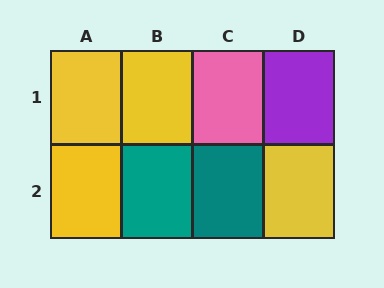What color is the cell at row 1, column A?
Yellow.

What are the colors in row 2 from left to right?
Yellow, teal, teal, yellow.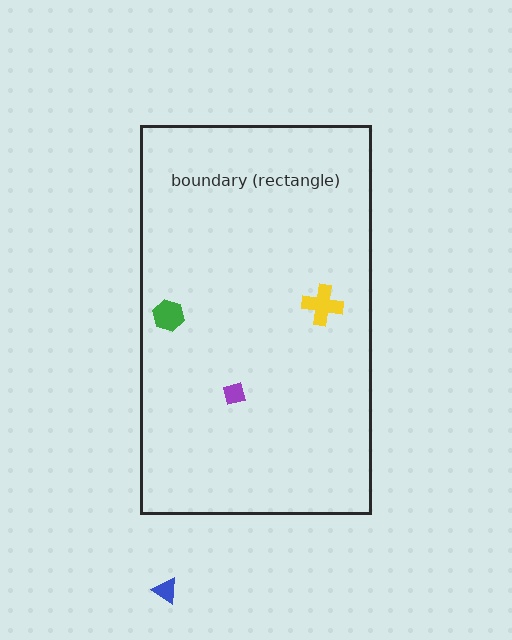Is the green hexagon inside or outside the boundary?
Inside.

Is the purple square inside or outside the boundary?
Inside.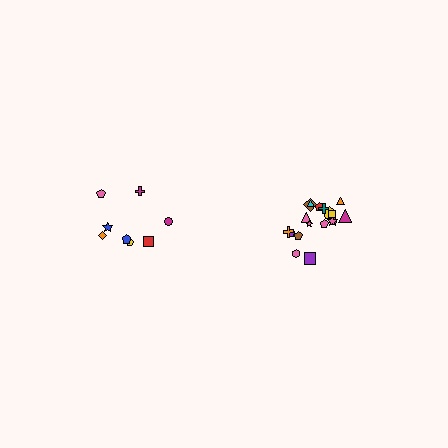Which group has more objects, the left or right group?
The right group.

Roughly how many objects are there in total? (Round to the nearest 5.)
Roughly 25 objects in total.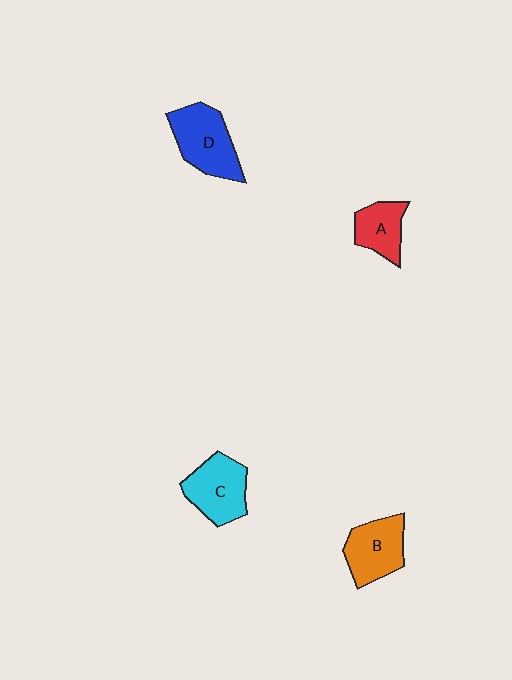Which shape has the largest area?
Shape D (blue).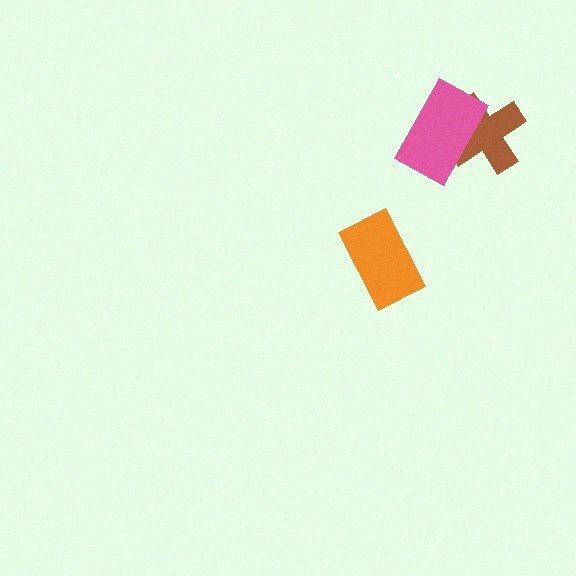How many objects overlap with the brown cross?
1 object overlaps with the brown cross.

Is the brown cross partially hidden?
Yes, it is partially covered by another shape.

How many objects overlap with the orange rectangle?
0 objects overlap with the orange rectangle.